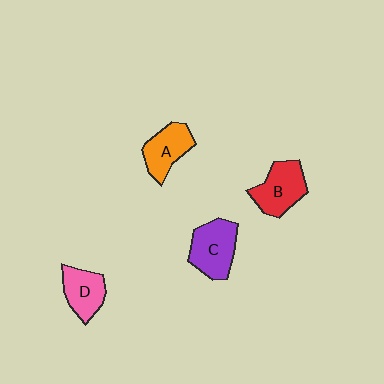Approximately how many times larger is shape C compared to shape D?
Approximately 1.3 times.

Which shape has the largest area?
Shape C (purple).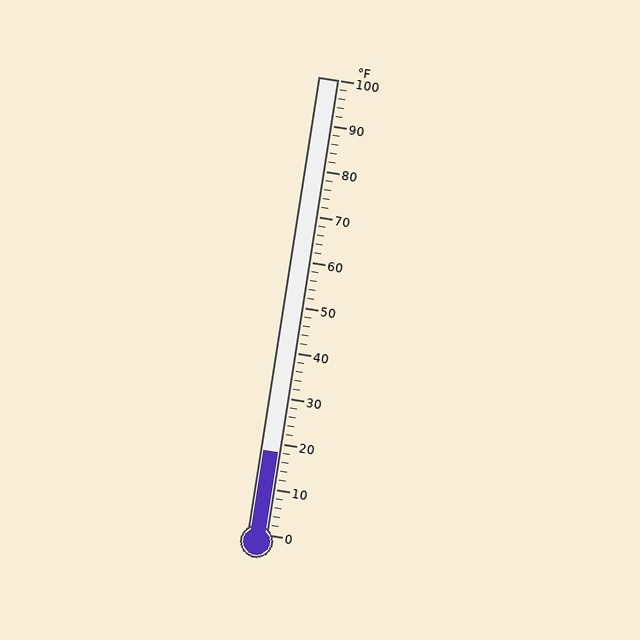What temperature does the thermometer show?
The thermometer shows approximately 18°F.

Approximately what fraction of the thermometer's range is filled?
The thermometer is filled to approximately 20% of its range.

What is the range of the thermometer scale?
The thermometer scale ranges from 0°F to 100°F.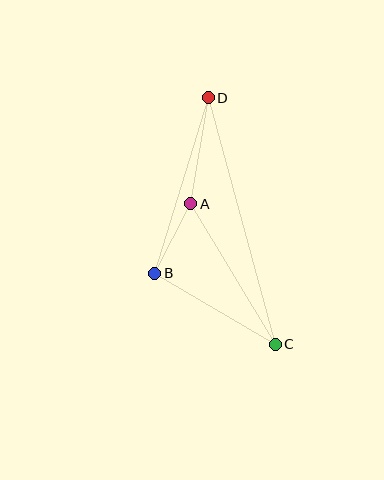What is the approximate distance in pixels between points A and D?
The distance between A and D is approximately 107 pixels.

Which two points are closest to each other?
Points A and B are closest to each other.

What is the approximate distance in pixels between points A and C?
The distance between A and C is approximately 164 pixels.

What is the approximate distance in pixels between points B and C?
The distance between B and C is approximately 140 pixels.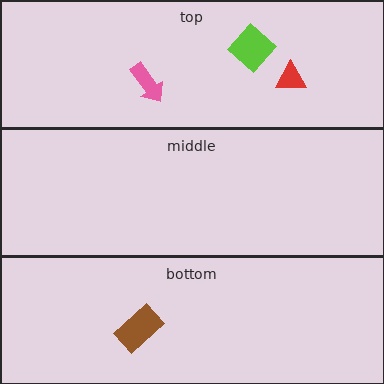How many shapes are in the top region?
3.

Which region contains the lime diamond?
The top region.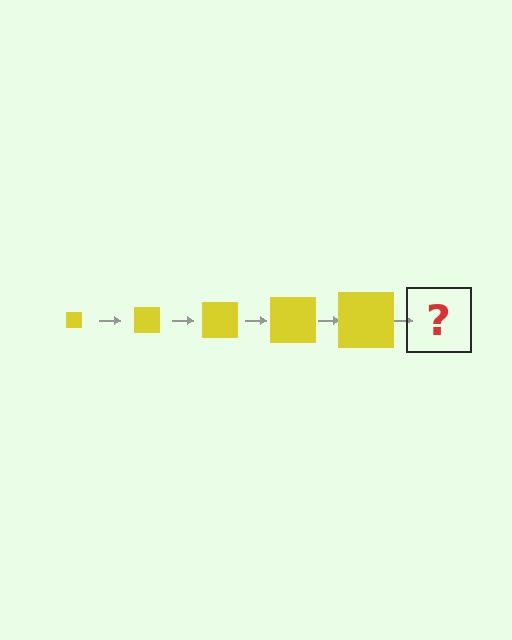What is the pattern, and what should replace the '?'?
The pattern is that the square gets progressively larger each step. The '?' should be a yellow square, larger than the previous one.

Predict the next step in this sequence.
The next step is a yellow square, larger than the previous one.